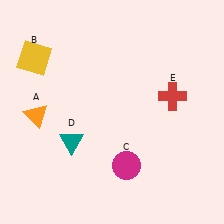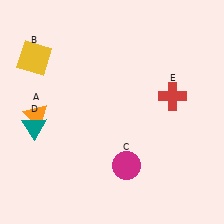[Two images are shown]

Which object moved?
The teal triangle (D) moved left.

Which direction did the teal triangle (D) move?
The teal triangle (D) moved left.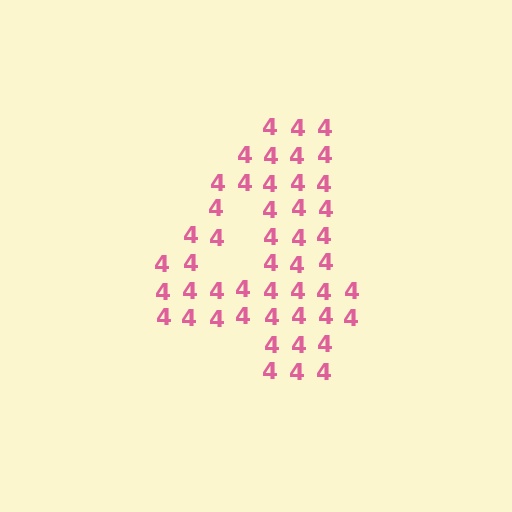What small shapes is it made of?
It is made of small digit 4's.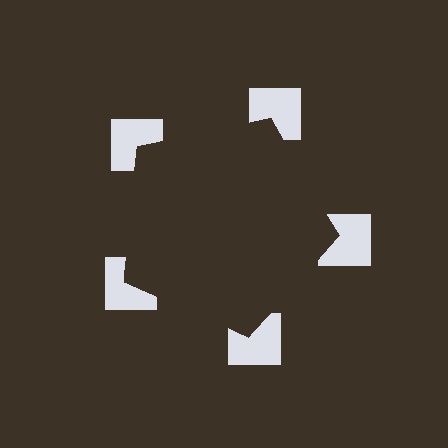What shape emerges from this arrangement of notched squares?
An illusory pentagon — its edges are inferred from the aligned wedge cuts in the notched squares, not physically drawn.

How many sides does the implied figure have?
5 sides.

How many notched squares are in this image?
There are 5 — one at each vertex of the illusory pentagon.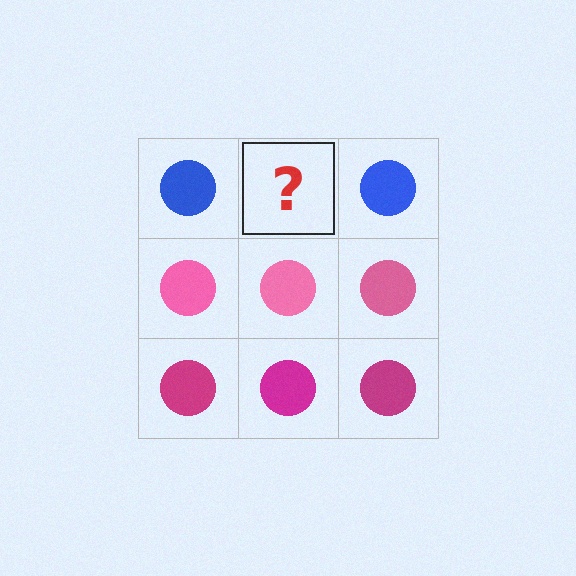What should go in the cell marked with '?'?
The missing cell should contain a blue circle.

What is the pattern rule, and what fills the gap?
The rule is that each row has a consistent color. The gap should be filled with a blue circle.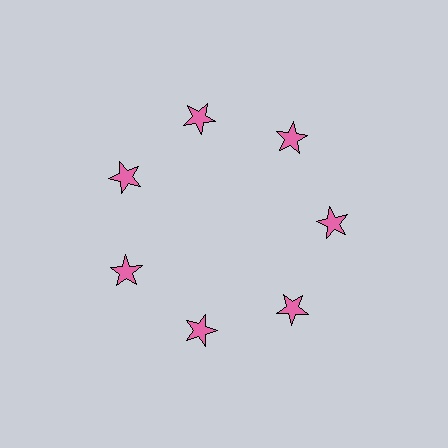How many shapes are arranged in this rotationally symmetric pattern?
There are 7 shapes, arranged in 7 groups of 1.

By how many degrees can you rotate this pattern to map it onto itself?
The pattern maps onto itself every 51 degrees of rotation.